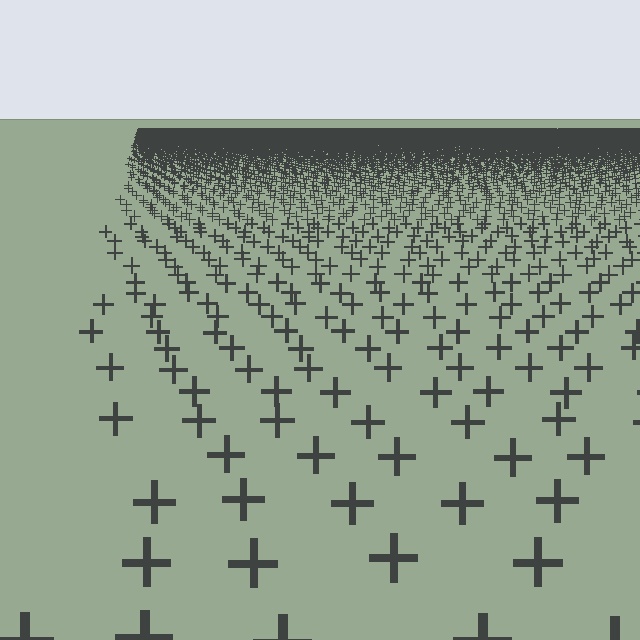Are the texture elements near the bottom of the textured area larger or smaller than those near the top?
Larger. Near the bottom, elements are closer to the viewer and appear at a bigger on-screen size.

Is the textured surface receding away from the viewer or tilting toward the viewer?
The surface is receding away from the viewer. Texture elements get smaller and denser toward the top.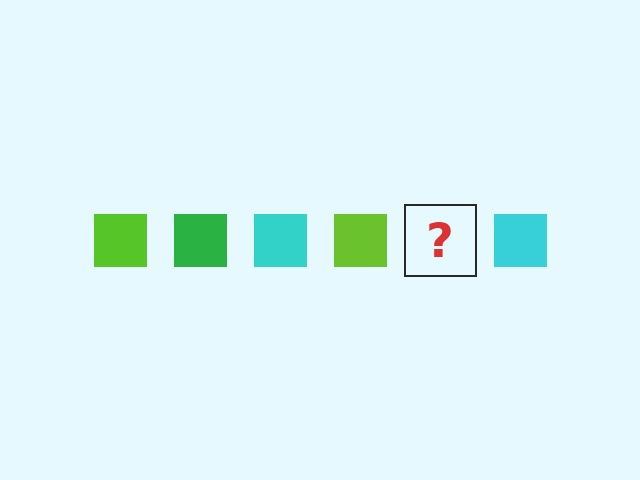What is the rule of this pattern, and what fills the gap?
The rule is that the pattern cycles through lime, green, cyan squares. The gap should be filled with a green square.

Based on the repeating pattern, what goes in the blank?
The blank should be a green square.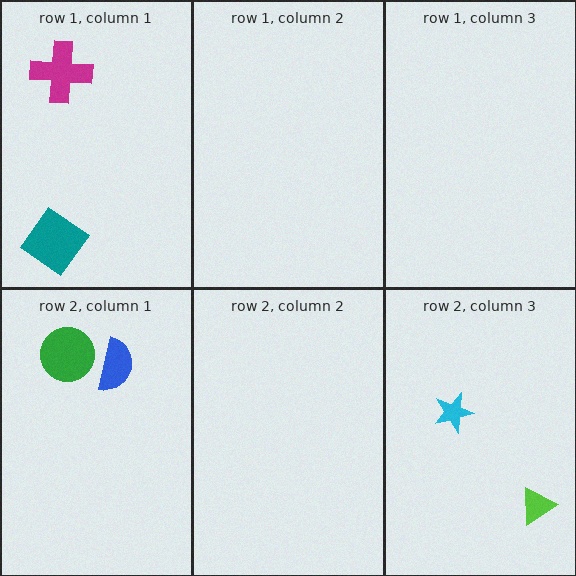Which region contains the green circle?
The row 2, column 1 region.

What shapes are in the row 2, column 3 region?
The lime triangle, the cyan star.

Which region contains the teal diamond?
The row 1, column 1 region.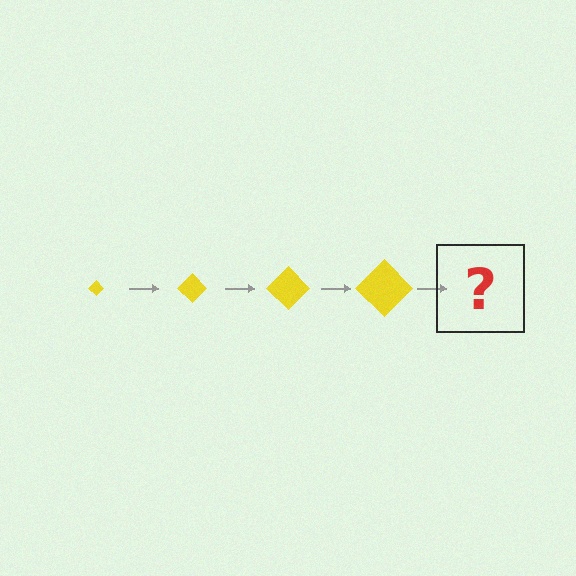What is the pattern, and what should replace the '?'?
The pattern is that the diamond gets progressively larger each step. The '?' should be a yellow diamond, larger than the previous one.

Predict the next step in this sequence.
The next step is a yellow diamond, larger than the previous one.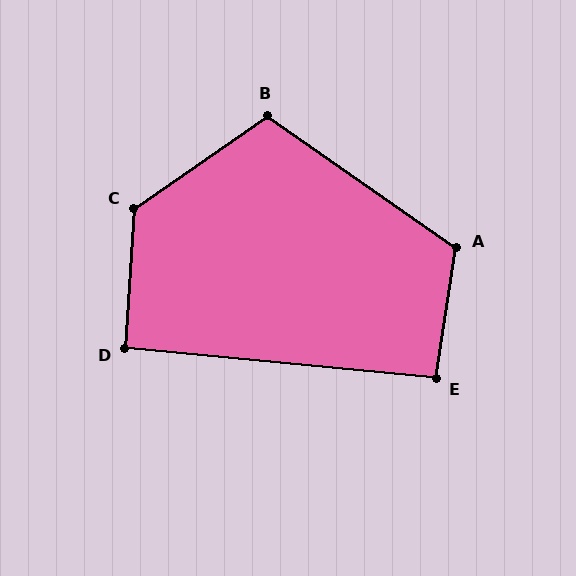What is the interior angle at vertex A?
Approximately 116 degrees (obtuse).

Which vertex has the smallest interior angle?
D, at approximately 92 degrees.